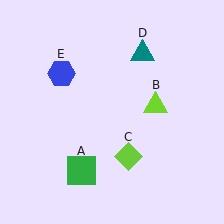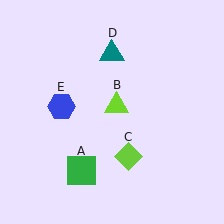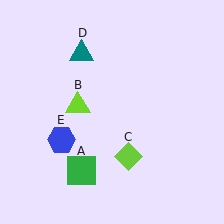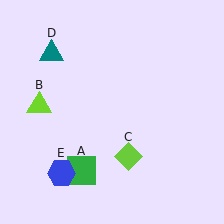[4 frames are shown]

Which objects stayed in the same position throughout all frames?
Green square (object A) and lime diamond (object C) remained stationary.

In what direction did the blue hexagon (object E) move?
The blue hexagon (object E) moved down.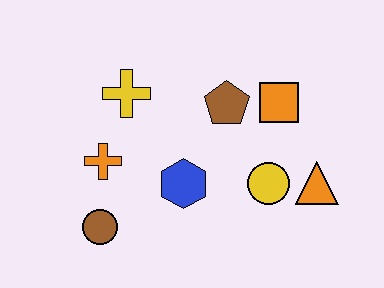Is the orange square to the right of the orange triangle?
No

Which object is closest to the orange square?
The brown pentagon is closest to the orange square.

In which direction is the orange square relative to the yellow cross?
The orange square is to the right of the yellow cross.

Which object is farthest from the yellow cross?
The orange triangle is farthest from the yellow cross.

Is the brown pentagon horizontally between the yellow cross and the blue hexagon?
No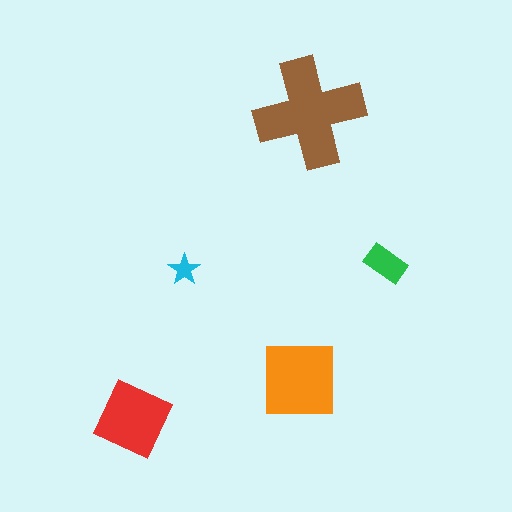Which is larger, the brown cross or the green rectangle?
The brown cross.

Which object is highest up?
The brown cross is topmost.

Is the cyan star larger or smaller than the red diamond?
Smaller.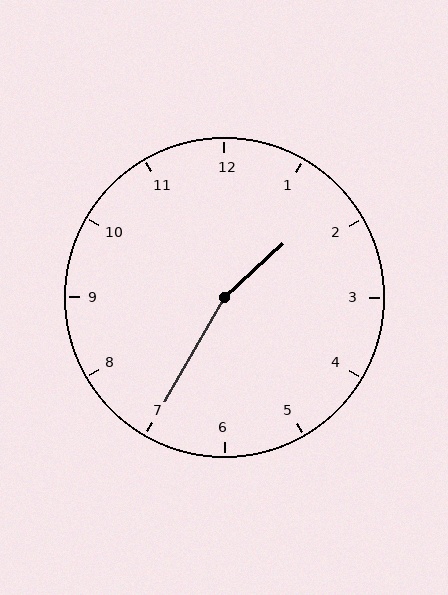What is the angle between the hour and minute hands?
Approximately 162 degrees.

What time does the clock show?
1:35.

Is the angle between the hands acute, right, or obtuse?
It is obtuse.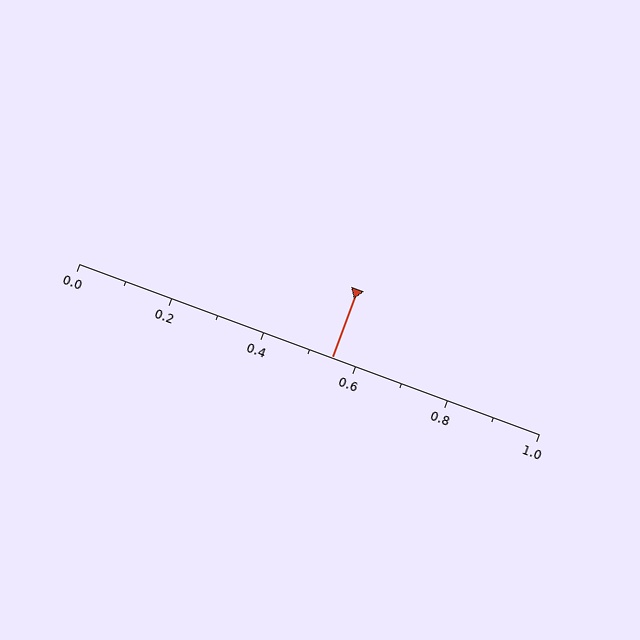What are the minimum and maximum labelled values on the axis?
The axis runs from 0.0 to 1.0.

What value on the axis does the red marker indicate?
The marker indicates approximately 0.55.